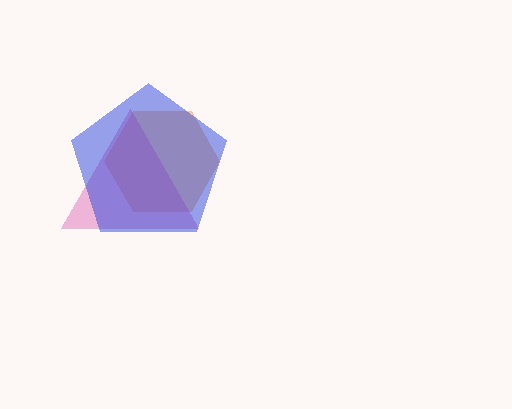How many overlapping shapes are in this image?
There are 3 overlapping shapes in the image.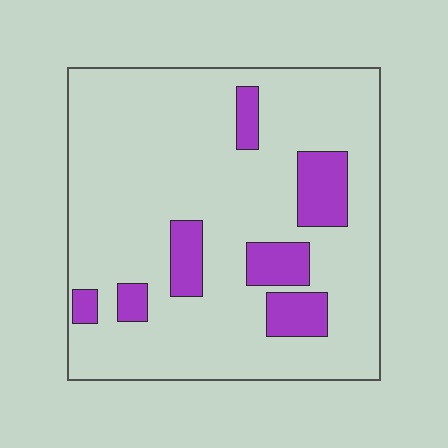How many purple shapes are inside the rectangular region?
7.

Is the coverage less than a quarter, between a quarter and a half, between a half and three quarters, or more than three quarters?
Less than a quarter.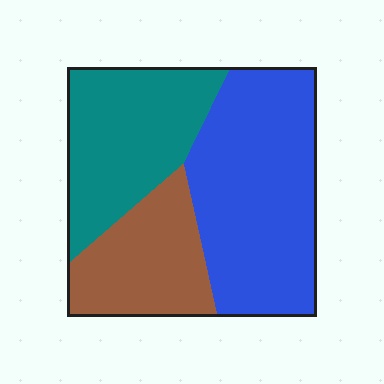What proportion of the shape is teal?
Teal covers 31% of the shape.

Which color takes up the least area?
Brown, at roughly 25%.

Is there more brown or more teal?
Teal.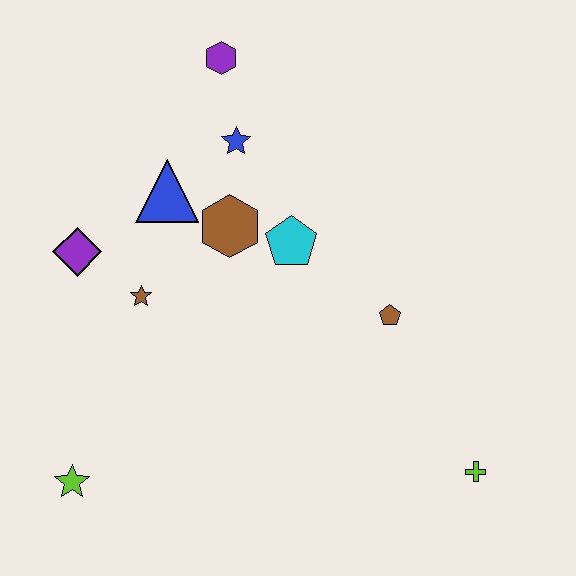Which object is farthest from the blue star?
The lime cross is farthest from the blue star.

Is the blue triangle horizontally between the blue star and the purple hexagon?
No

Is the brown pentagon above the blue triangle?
No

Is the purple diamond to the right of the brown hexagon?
No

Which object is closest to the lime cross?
The brown pentagon is closest to the lime cross.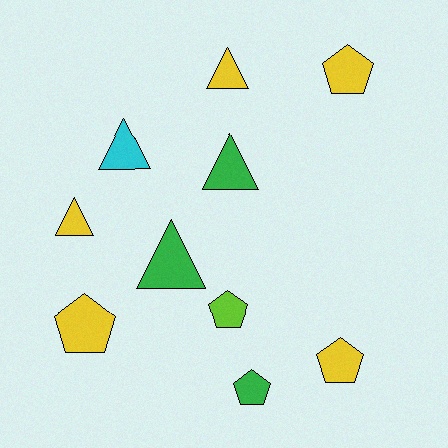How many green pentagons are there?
There is 1 green pentagon.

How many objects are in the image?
There are 10 objects.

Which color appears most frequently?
Yellow, with 5 objects.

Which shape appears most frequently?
Pentagon, with 5 objects.